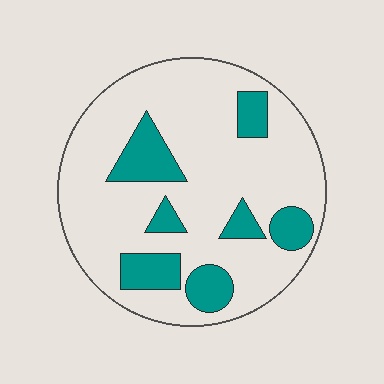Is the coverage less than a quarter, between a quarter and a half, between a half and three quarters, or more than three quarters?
Less than a quarter.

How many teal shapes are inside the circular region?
7.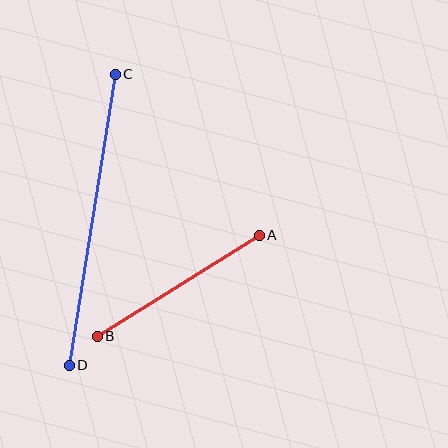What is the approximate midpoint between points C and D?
The midpoint is at approximately (92, 220) pixels.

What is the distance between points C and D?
The distance is approximately 295 pixels.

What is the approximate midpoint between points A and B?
The midpoint is at approximately (178, 286) pixels.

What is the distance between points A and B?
The distance is approximately 191 pixels.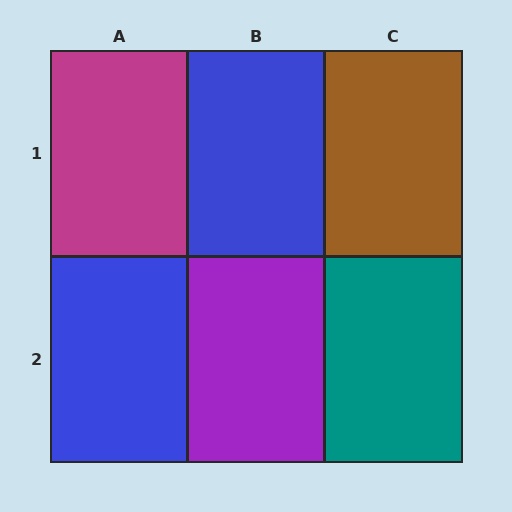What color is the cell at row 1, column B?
Blue.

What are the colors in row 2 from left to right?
Blue, purple, teal.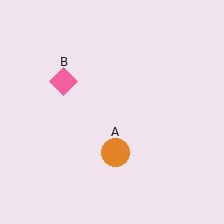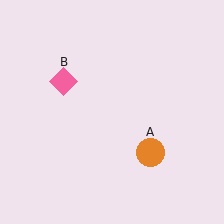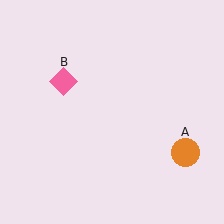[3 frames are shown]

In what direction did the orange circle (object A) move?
The orange circle (object A) moved right.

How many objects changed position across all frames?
1 object changed position: orange circle (object A).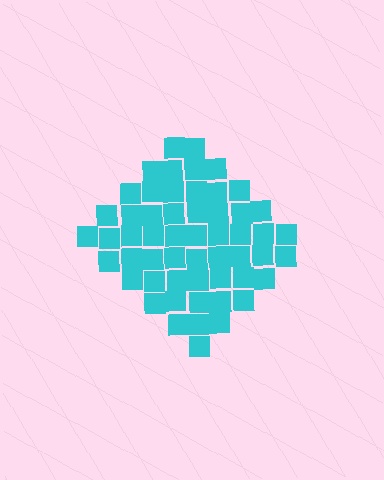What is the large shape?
The large shape is a diamond.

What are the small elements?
The small elements are squares.